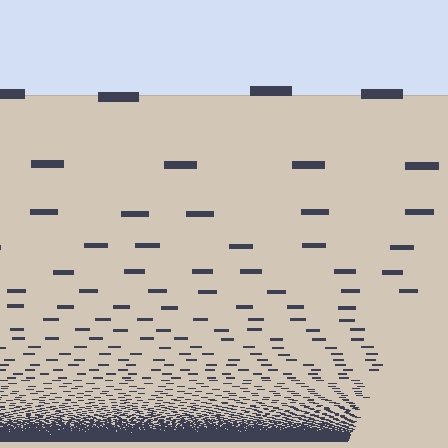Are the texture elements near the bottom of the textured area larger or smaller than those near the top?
Smaller. The gradient is inverted — elements near the bottom are smaller and denser.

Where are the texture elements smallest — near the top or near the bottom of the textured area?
Near the bottom.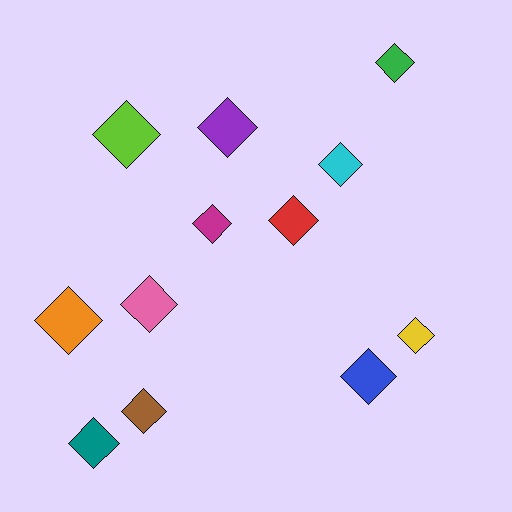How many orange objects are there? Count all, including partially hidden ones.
There is 1 orange object.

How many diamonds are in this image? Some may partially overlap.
There are 12 diamonds.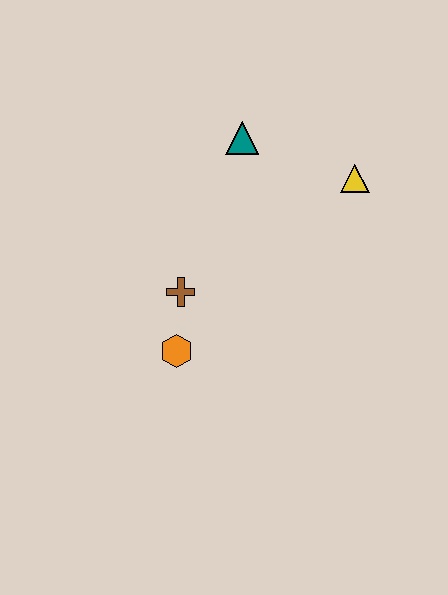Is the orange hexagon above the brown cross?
No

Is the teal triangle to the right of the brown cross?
Yes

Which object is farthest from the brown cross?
The yellow triangle is farthest from the brown cross.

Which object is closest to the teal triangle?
The yellow triangle is closest to the teal triangle.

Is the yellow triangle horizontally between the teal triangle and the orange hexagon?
No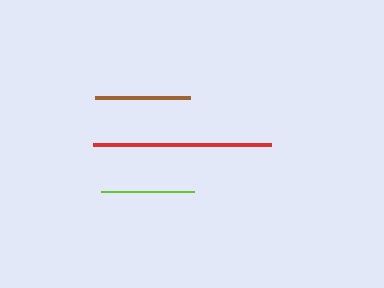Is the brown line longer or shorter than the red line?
The red line is longer than the brown line.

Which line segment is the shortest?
The lime line is the shortest at approximately 93 pixels.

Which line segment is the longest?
The red line is the longest at approximately 177 pixels.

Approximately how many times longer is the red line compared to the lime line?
The red line is approximately 1.9 times the length of the lime line.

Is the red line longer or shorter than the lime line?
The red line is longer than the lime line.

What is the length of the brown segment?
The brown segment is approximately 95 pixels long.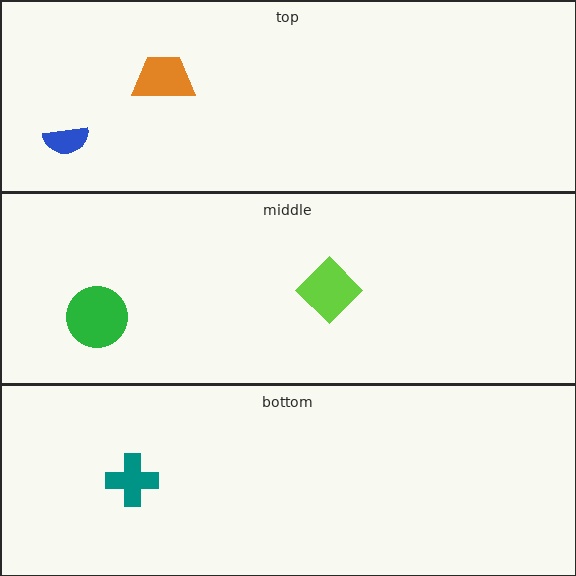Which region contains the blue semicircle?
The top region.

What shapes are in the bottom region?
The teal cross.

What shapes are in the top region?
The orange trapezoid, the blue semicircle.